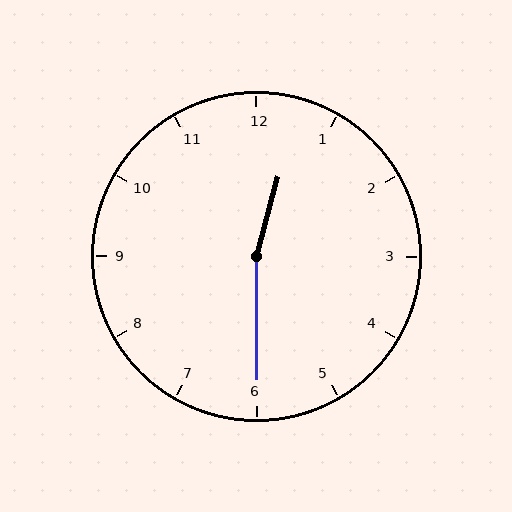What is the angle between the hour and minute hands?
Approximately 165 degrees.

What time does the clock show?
12:30.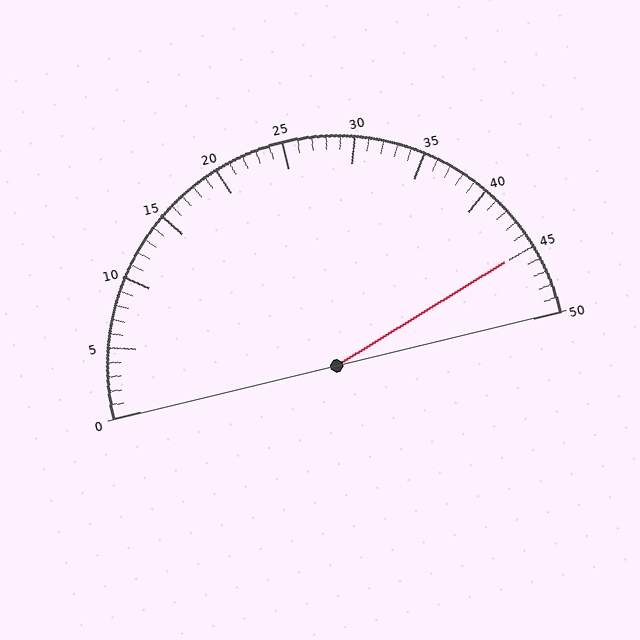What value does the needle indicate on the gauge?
The needle indicates approximately 45.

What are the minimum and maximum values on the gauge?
The gauge ranges from 0 to 50.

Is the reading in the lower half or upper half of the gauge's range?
The reading is in the upper half of the range (0 to 50).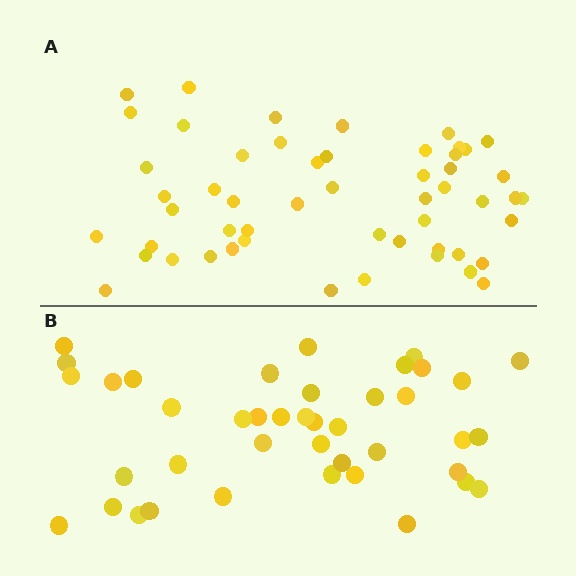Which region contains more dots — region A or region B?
Region A (the top region) has more dots.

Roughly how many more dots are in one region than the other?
Region A has roughly 12 or so more dots than region B.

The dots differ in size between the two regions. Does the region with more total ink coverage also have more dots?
No. Region B has more total ink coverage because its dots are larger, but region A actually contains more individual dots. Total area can be misleading — the number of items is what matters here.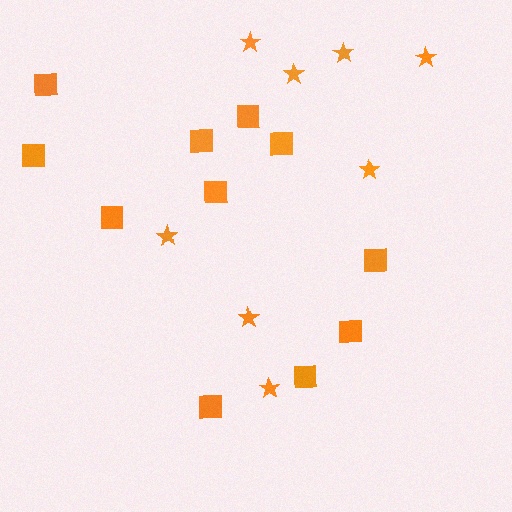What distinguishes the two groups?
There are 2 groups: one group of squares (11) and one group of stars (8).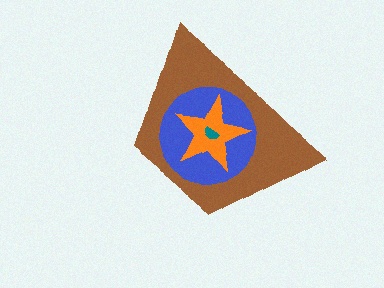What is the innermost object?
The teal semicircle.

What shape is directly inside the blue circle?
The orange star.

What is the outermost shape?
The brown trapezoid.